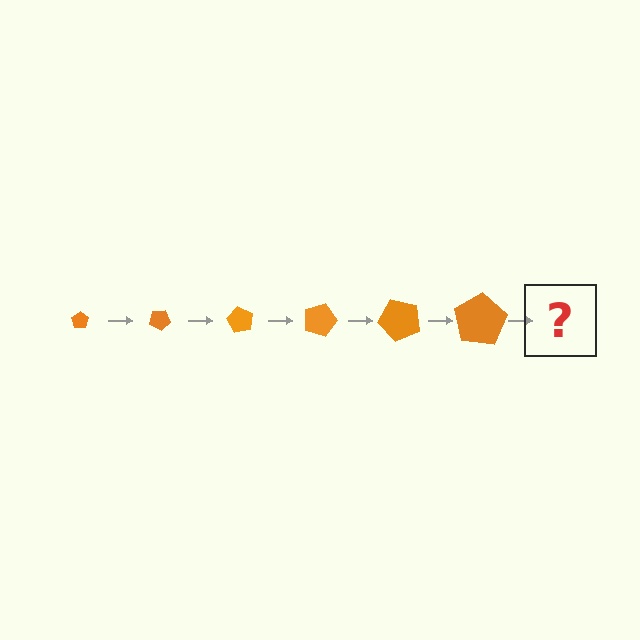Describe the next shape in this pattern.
It should be a pentagon, larger than the previous one and rotated 180 degrees from the start.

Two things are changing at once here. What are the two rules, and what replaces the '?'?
The two rules are that the pentagon grows larger each step and it rotates 30 degrees each step. The '?' should be a pentagon, larger than the previous one and rotated 180 degrees from the start.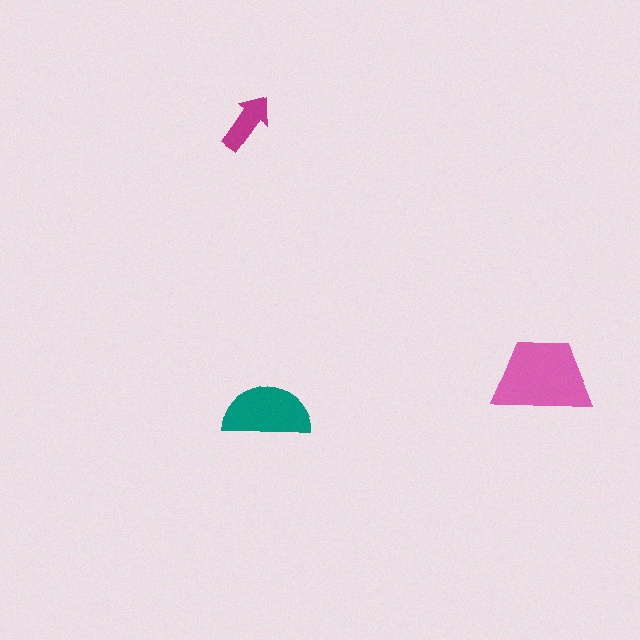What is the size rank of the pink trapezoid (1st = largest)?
1st.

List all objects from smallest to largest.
The magenta arrow, the teal semicircle, the pink trapezoid.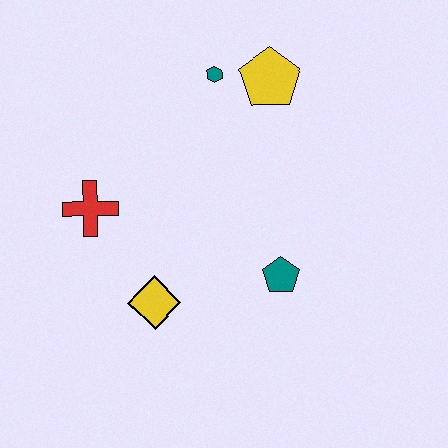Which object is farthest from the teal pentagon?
The teal hexagon is farthest from the teal pentagon.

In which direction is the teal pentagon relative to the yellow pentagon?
The teal pentagon is below the yellow pentagon.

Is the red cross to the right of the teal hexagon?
No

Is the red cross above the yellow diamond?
Yes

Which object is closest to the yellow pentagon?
The teal hexagon is closest to the yellow pentagon.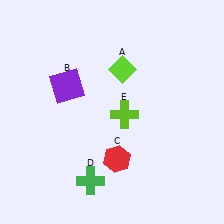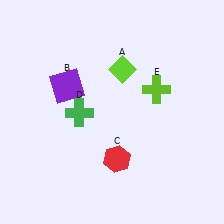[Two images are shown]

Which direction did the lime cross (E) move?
The lime cross (E) moved right.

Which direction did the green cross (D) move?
The green cross (D) moved up.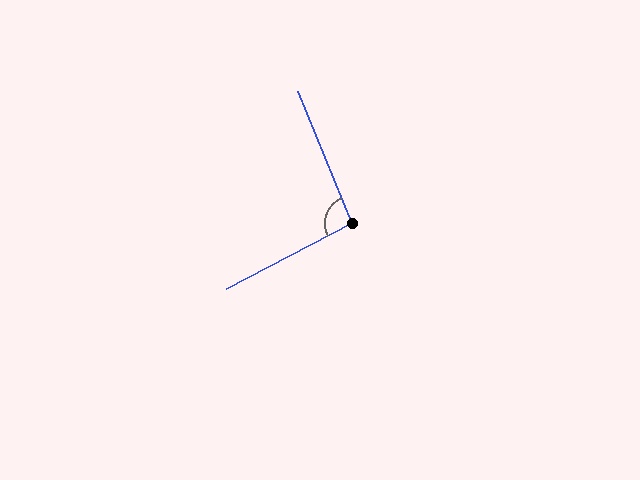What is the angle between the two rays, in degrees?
Approximately 96 degrees.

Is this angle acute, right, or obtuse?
It is obtuse.